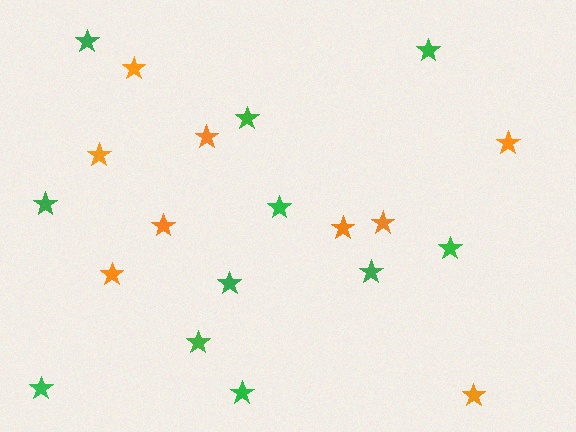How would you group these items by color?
There are 2 groups: one group of orange stars (9) and one group of green stars (11).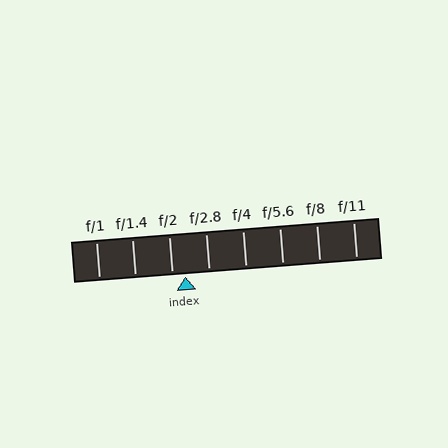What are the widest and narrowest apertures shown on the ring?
The widest aperture shown is f/1 and the narrowest is f/11.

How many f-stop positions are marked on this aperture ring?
There are 8 f-stop positions marked.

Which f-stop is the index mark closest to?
The index mark is closest to f/2.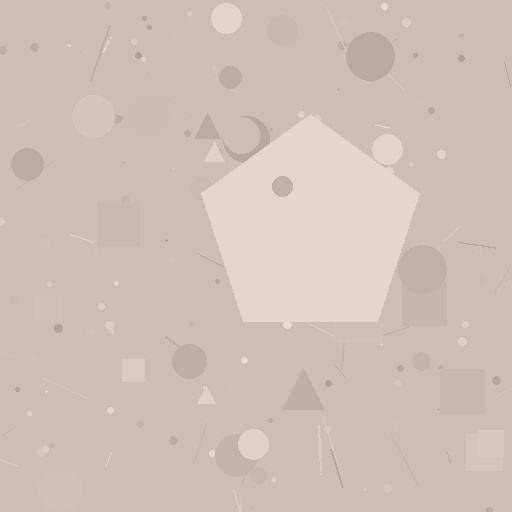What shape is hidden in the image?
A pentagon is hidden in the image.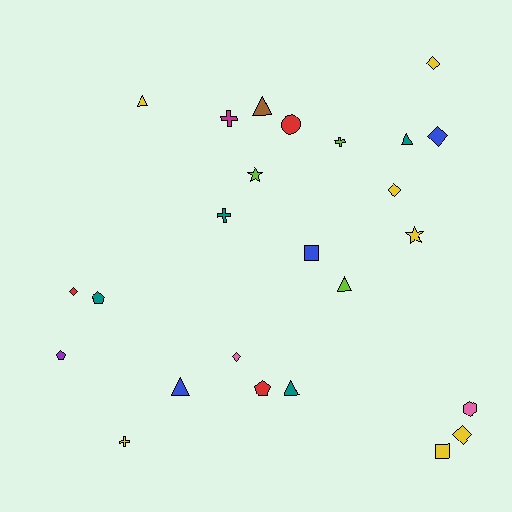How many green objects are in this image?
There are no green objects.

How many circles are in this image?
There is 1 circle.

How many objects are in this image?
There are 25 objects.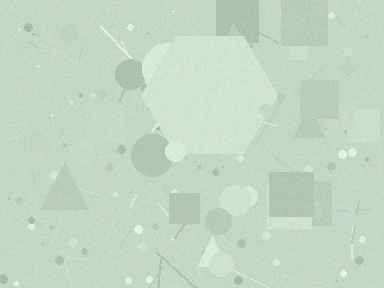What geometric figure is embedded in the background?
A hexagon is embedded in the background.